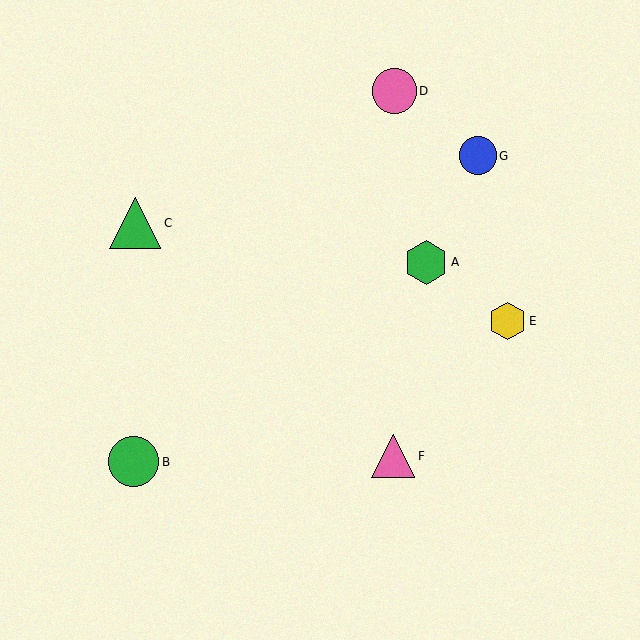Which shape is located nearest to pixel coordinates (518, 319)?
The yellow hexagon (labeled E) at (507, 321) is nearest to that location.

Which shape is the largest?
The green triangle (labeled C) is the largest.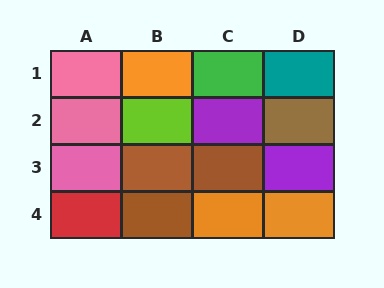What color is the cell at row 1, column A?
Pink.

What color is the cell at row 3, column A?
Pink.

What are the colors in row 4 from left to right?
Red, brown, orange, orange.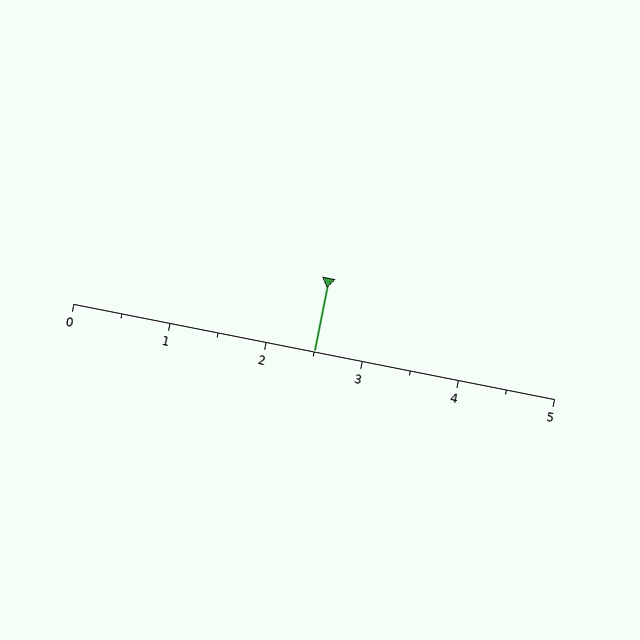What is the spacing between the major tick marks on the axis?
The major ticks are spaced 1 apart.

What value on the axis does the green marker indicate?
The marker indicates approximately 2.5.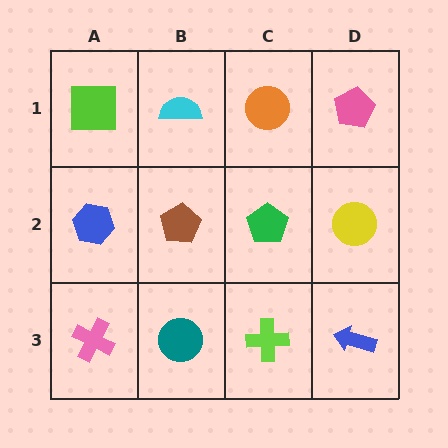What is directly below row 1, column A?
A blue hexagon.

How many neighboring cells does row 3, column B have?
3.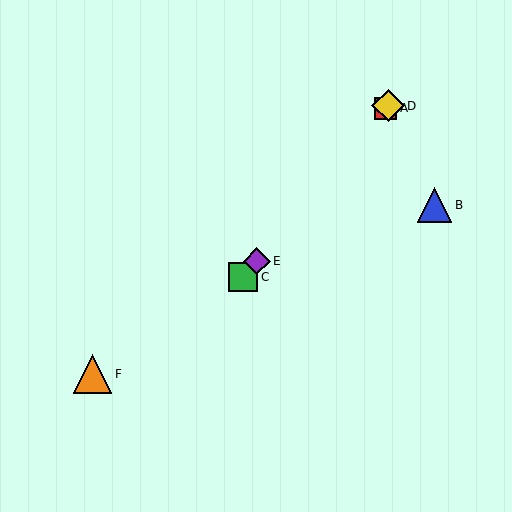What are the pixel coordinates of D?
Object D is at (388, 106).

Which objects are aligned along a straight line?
Objects A, C, D, E are aligned along a straight line.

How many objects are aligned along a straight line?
4 objects (A, C, D, E) are aligned along a straight line.